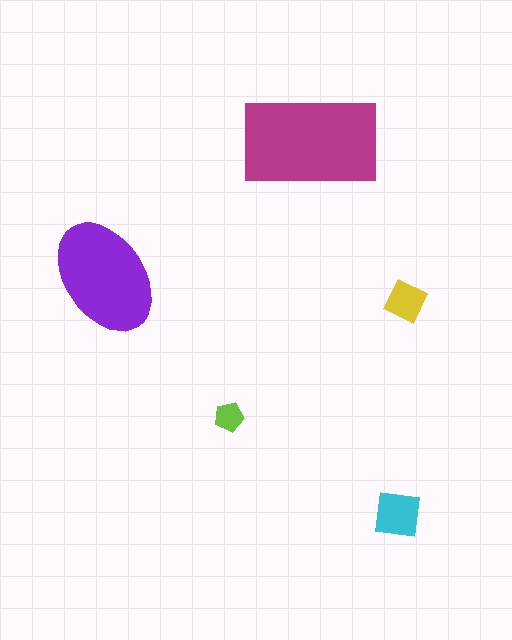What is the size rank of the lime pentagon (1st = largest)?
5th.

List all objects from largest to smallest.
The magenta rectangle, the purple ellipse, the cyan square, the yellow diamond, the lime pentagon.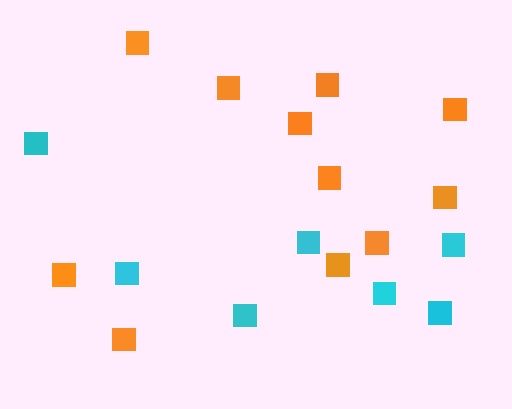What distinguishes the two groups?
There are 2 groups: one group of cyan squares (7) and one group of orange squares (11).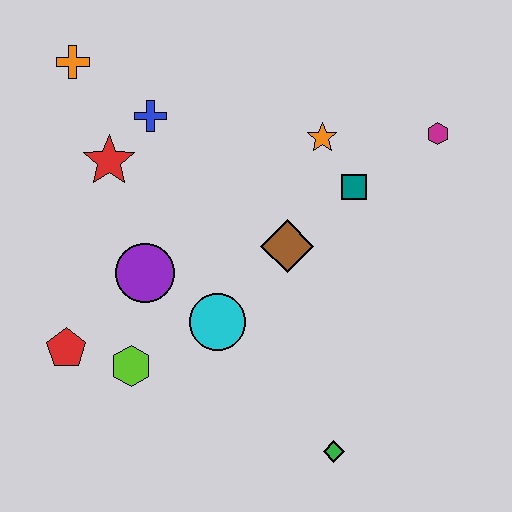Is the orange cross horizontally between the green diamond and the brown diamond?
No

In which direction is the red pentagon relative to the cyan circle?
The red pentagon is to the left of the cyan circle.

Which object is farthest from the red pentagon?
The magenta hexagon is farthest from the red pentagon.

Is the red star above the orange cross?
No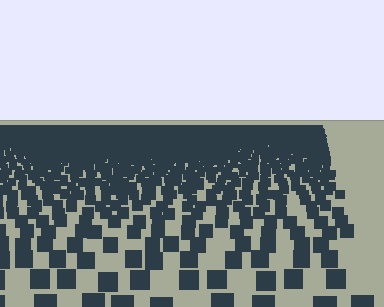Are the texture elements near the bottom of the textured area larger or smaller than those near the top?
Larger. Near the bottom, elements are closer to the viewer and appear at a bigger on-screen size.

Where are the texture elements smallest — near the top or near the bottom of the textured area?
Near the top.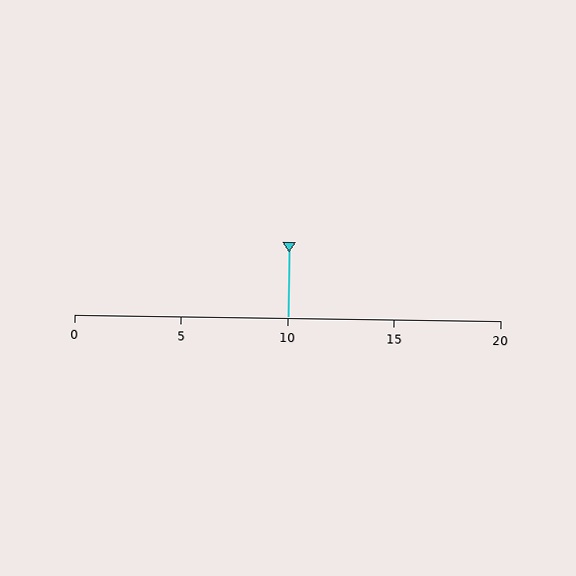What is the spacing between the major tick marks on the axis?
The major ticks are spaced 5 apart.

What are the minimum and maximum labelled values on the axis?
The axis runs from 0 to 20.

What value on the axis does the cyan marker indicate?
The marker indicates approximately 10.